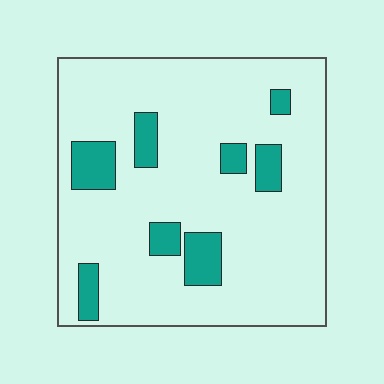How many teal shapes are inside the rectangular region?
8.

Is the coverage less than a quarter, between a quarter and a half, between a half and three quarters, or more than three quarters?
Less than a quarter.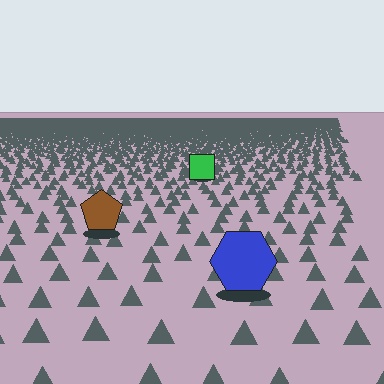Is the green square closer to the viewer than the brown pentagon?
No. The brown pentagon is closer — you can tell from the texture gradient: the ground texture is coarser near it.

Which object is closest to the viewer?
The blue hexagon is closest. The texture marks near it are larger and more spread out.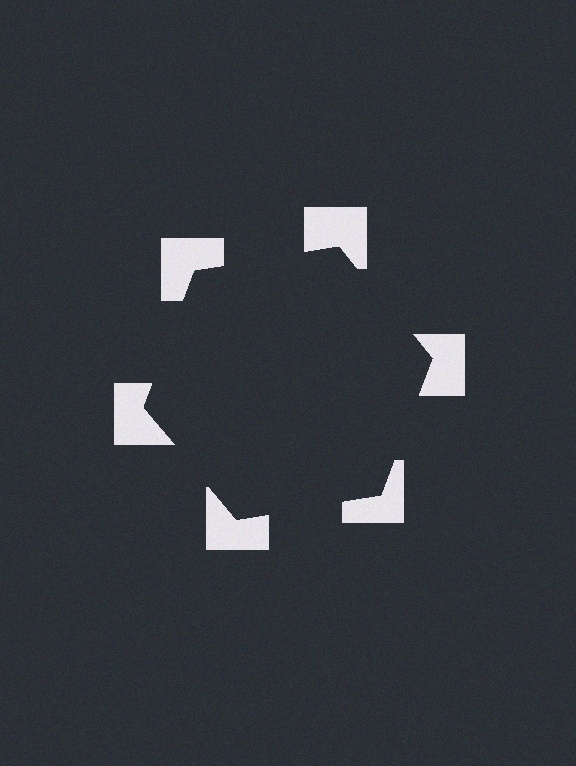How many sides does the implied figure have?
6 sides.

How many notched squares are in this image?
There are 6 — one at each vertex of the illusory hexagon.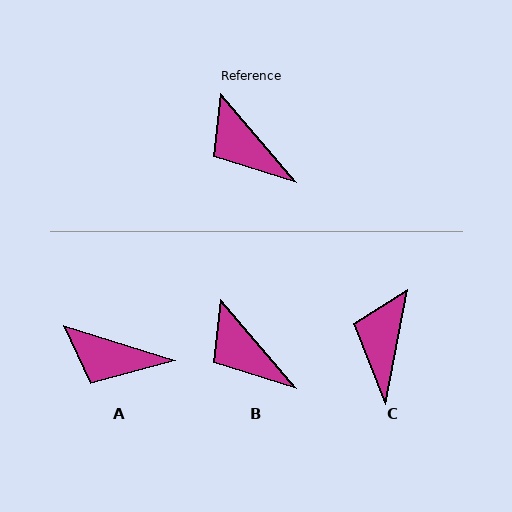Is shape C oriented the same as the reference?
No, it is off by about 52 degrees.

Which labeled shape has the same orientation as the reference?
B.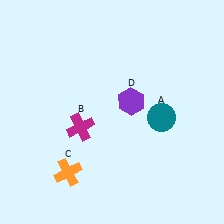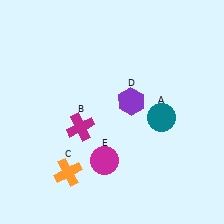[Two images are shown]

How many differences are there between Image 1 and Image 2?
There is 1 difference between the two images.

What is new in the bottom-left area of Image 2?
A magenta circle (E) was added in the bottom-left area of Image 2.